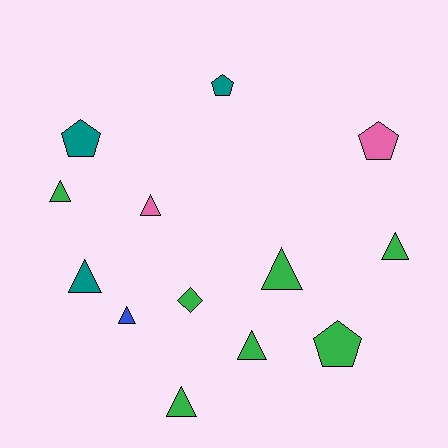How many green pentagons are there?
There is 1 green pentagon.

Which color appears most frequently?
Green, with 7 objects.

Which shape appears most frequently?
Triangle, with 8 objects.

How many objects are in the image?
There are 13 objects.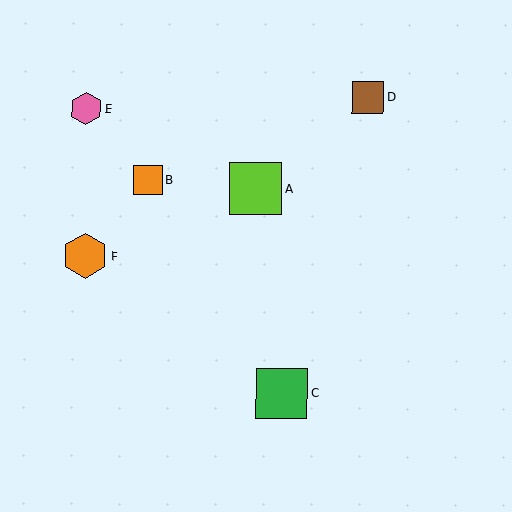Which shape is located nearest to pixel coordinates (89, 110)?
The pink hexagon (labeled E) at (86, 109) is nearest to that location.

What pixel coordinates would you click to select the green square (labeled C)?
Click at (282, 394) to select the green square C.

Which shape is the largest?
The lime square (labeled A) is the largest.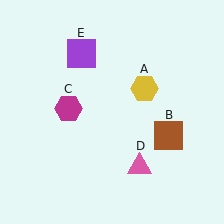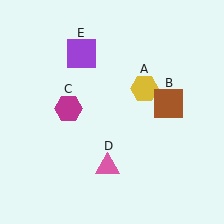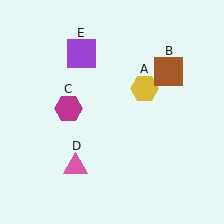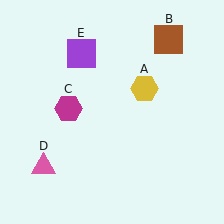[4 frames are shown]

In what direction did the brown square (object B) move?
The brown square (object B) moved up.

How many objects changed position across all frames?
2 objects changed position: brown square (object B), pink triangle (object D).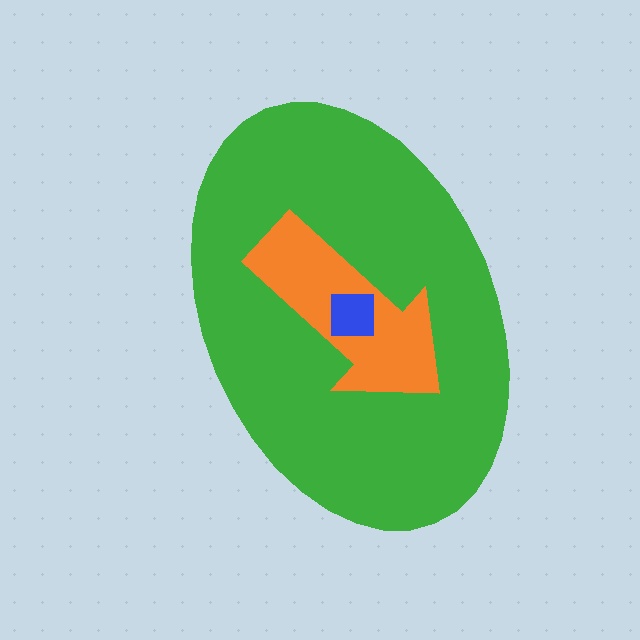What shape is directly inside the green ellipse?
The orange arrow.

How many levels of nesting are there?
3.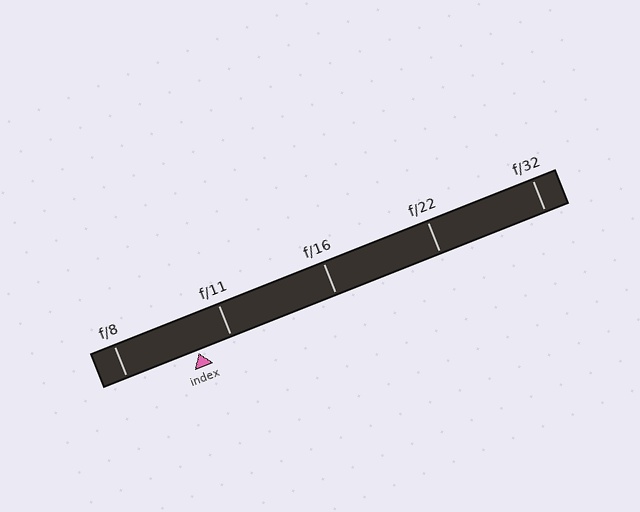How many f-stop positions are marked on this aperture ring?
There are 5 f-stop positions marked.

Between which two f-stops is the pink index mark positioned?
The index mark is between f/8 and f/11.